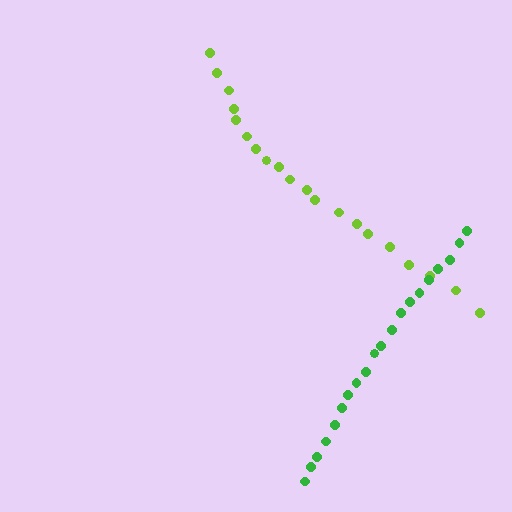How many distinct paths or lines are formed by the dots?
There are 2 distinct paths.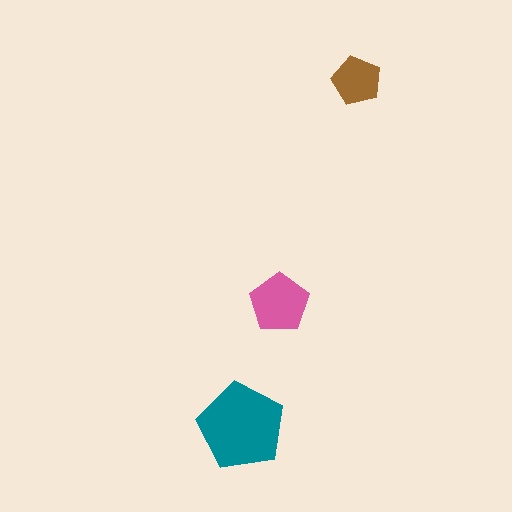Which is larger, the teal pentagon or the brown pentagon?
The teal one.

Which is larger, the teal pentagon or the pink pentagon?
The teal one.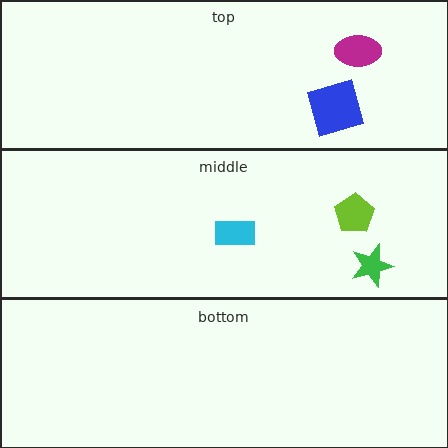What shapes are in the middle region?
The green star, the cyan rectangle, the lime pentagon.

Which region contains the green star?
The middle region.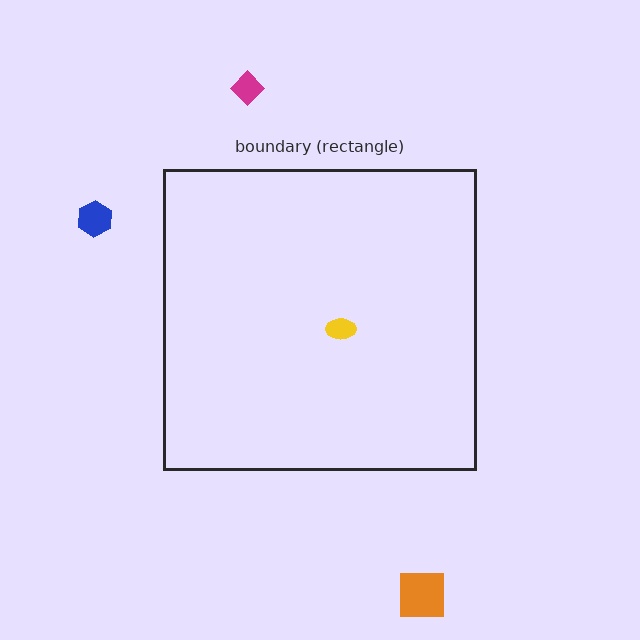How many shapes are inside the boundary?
1 inside, 3 outside.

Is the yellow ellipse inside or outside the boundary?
Inside.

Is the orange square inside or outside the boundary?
Outside.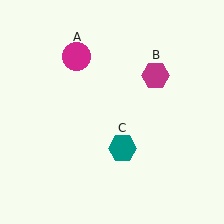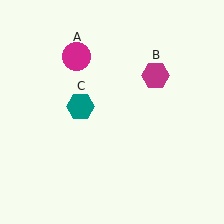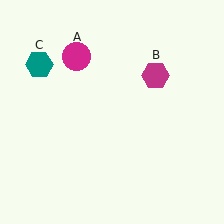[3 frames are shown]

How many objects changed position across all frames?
1 object changed position: teal hexagon (object C).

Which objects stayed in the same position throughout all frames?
Magenta circle (object A) and magenta hexagon (object B) remained stationary.